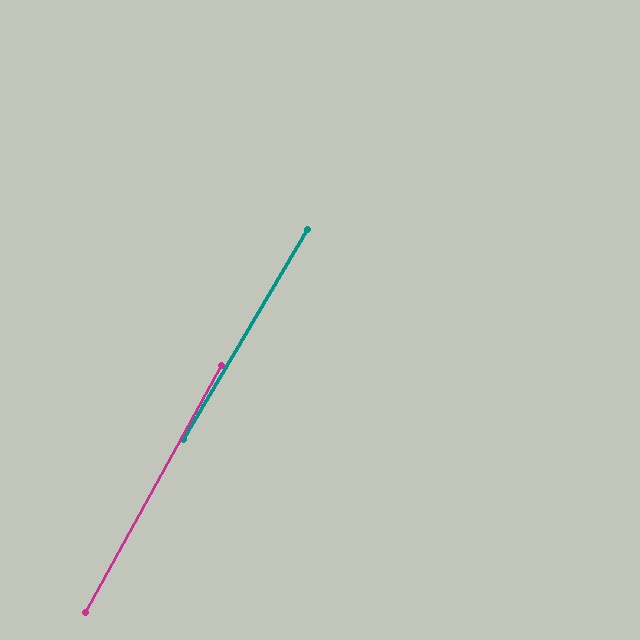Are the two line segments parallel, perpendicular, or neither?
Parallel — their directions differ by only 1.7°.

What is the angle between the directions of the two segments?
Approximately 2 degrees.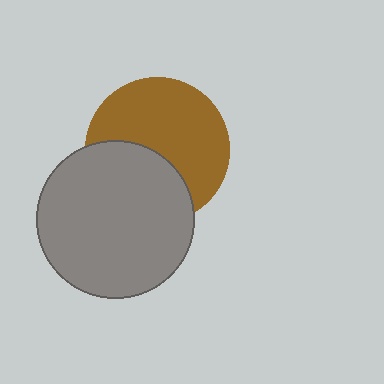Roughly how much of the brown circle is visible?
About half of it is visible (roughly 61%).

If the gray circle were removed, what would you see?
You would see the complete brown circle.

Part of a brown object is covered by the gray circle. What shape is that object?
It is a circle.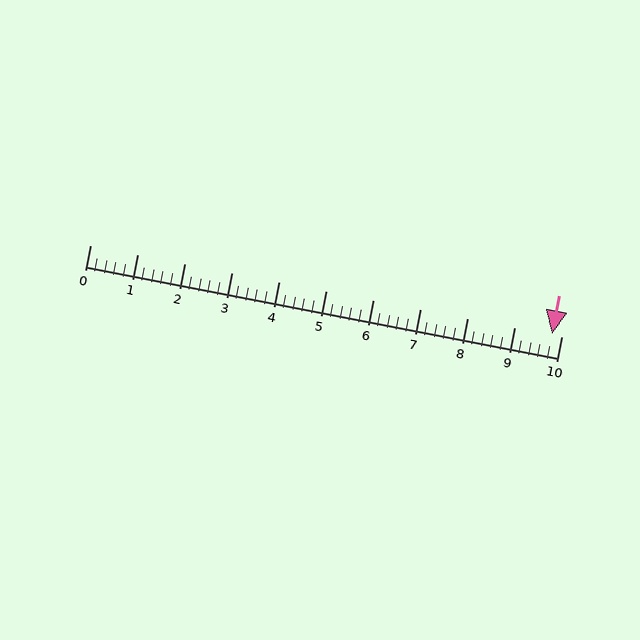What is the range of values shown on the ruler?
The ruler shows values from 0 to 10.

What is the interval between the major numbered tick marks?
The major tick marks are spaced 1 units apart.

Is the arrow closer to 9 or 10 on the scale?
The arrow is closer to 10.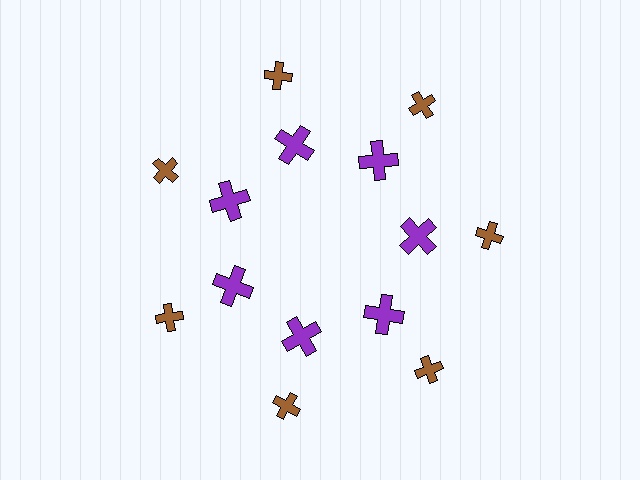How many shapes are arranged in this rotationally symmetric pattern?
There are 14 shapes, arranged in 7 groups of 2.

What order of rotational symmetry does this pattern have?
This pattern has 7-fold rotational symmetry.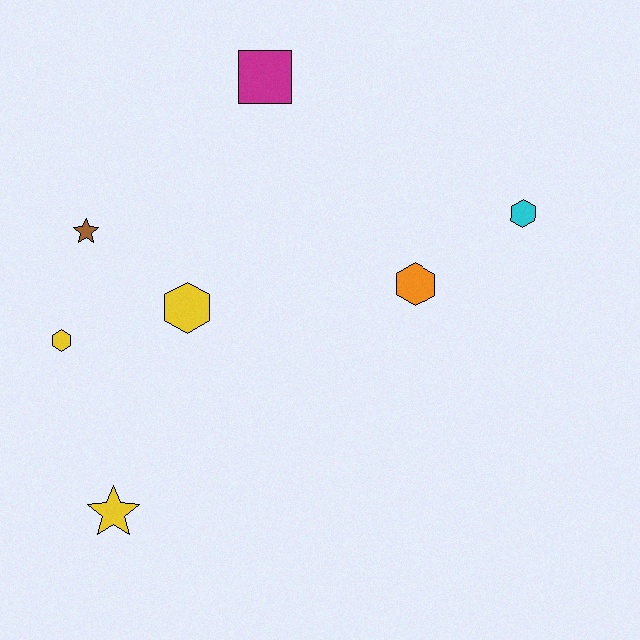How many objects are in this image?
There are 7 objects.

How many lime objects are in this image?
There are no lime objects.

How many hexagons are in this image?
There are 4 hexagons.